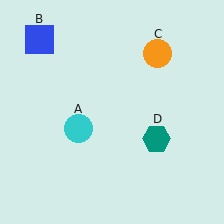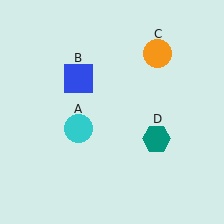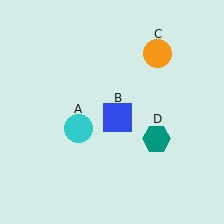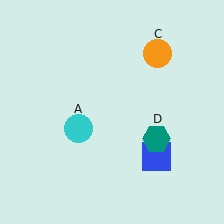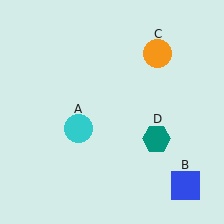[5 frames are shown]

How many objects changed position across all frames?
1 object changed position: blue square (object B).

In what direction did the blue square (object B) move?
The blue square (object B) moved down and to the right.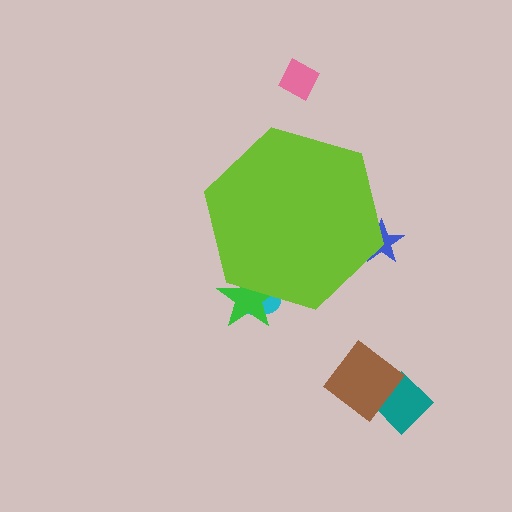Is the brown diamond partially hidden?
No, the brown diamond is fully visible.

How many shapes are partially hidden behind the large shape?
3 shapes are partially hidden.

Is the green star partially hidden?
Yes, the green star is partially hidden behind the lime hexagon.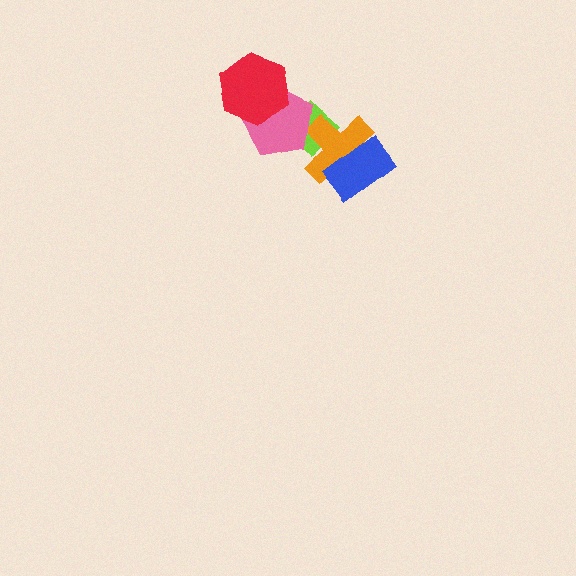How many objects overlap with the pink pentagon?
3 objects overlap with the pink pentagon.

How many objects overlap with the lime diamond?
2 objects overlap with the lime diamond.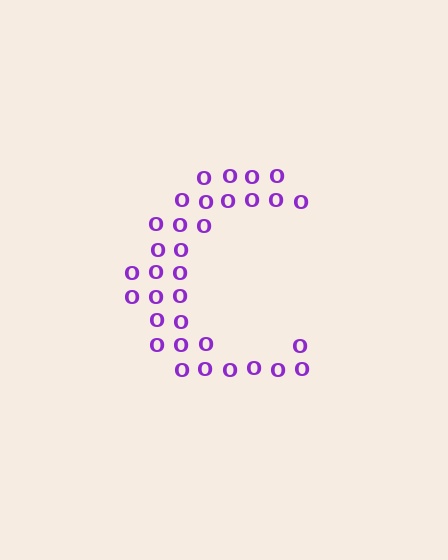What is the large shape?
The large shape is the letter C.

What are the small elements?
The small elements are letter O's.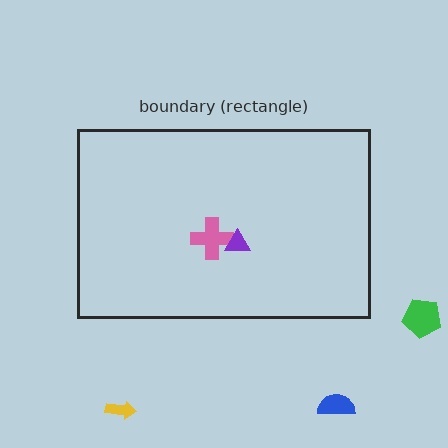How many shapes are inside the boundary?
2 inside, 3 outside.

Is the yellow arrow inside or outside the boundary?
Outside.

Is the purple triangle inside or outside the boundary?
Inside.